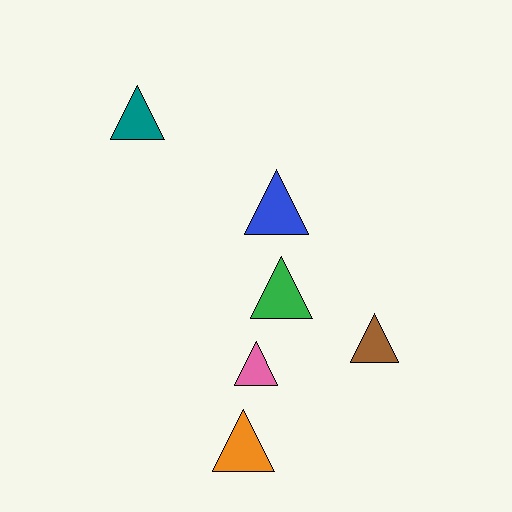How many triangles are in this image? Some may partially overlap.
There are 6 triangles.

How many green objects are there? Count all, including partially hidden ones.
There is 1 green object.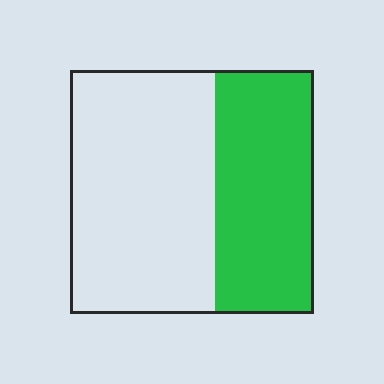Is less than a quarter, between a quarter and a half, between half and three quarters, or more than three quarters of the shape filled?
Between a quarter and a half.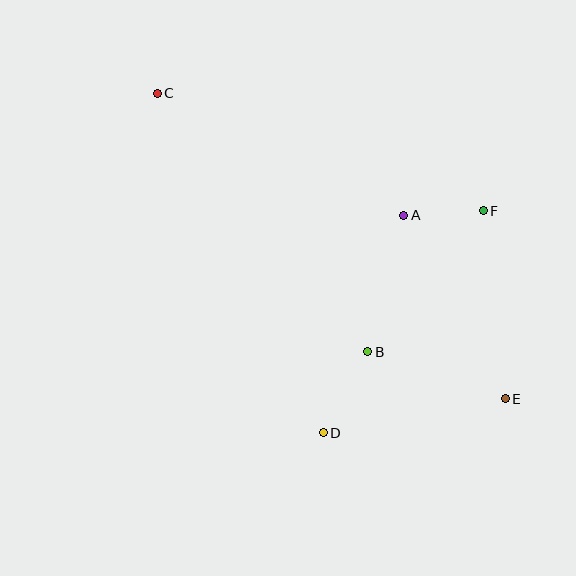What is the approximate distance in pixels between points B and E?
The distance between B and E is approximately 145 pixels.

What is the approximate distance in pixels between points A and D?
The distance between A and D is approximately 232 pixels.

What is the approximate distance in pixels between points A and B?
The distance between A and B is approximately 141 pixels.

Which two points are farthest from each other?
Points C and E are farthest from each other.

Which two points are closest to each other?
Points A and F are closest to each other.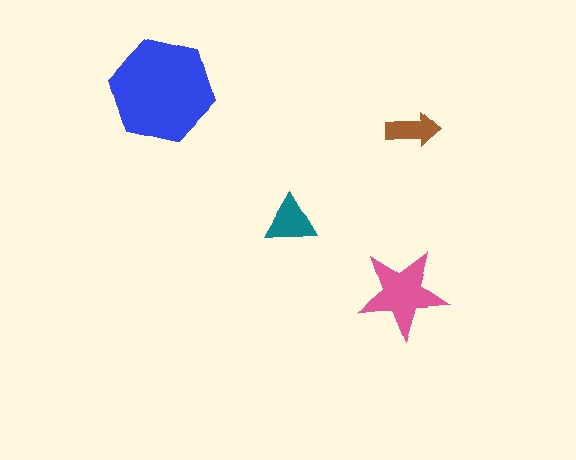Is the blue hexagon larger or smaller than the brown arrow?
Larger.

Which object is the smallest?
The brown arrow.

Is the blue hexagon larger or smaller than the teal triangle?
Larger.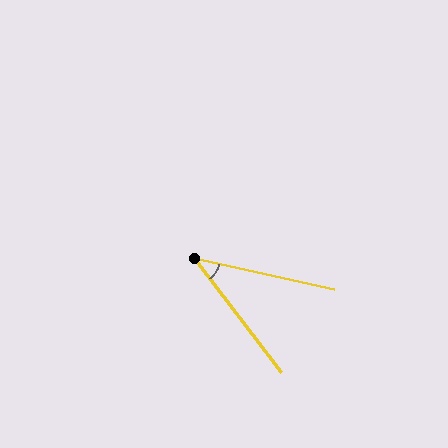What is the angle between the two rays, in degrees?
Approximately 40 degrees.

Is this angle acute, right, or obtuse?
It is acute.